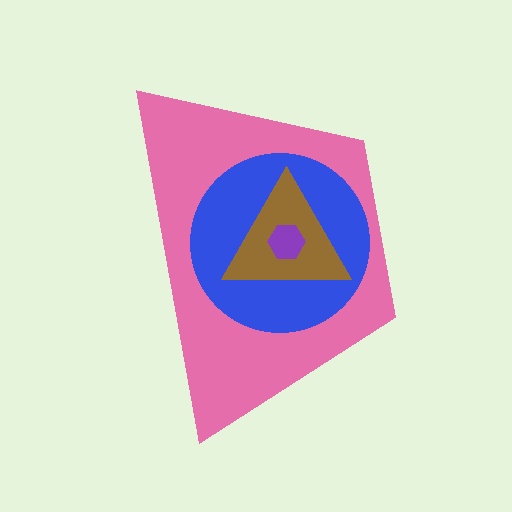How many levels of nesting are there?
4.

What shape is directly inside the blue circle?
The brown triangle.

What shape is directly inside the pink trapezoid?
The blue circle.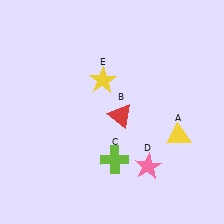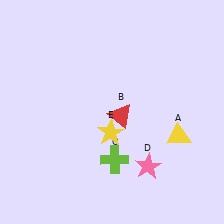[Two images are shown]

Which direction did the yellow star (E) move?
The yellow star (E) moved down.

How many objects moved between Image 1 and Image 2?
1 object moved between the two images.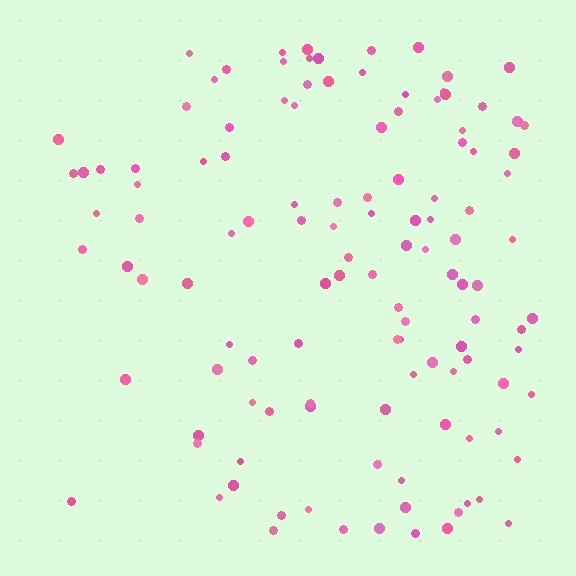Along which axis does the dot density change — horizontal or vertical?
Horizontal.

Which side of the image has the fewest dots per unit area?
The left.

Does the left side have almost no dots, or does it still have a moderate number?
Still a moderate number, just noticeably fewer than the right.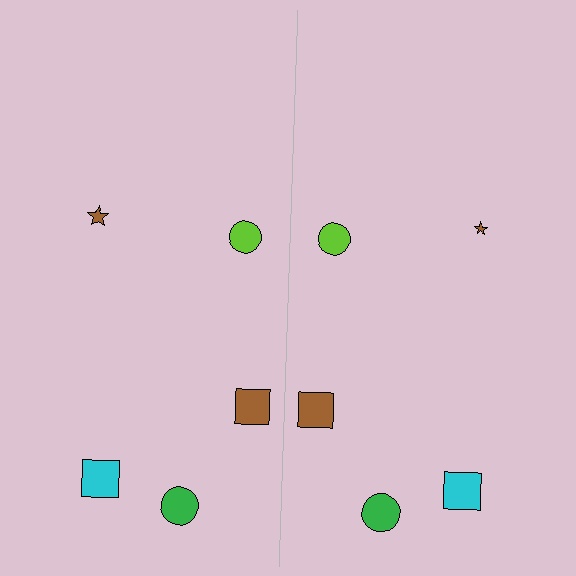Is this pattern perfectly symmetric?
No, the pattern is not perfectly symmetric. The brown star on the right side has a different size than its mirror counterpart.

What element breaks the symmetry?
The brown star on the right side has a different size than its mirror counterpart.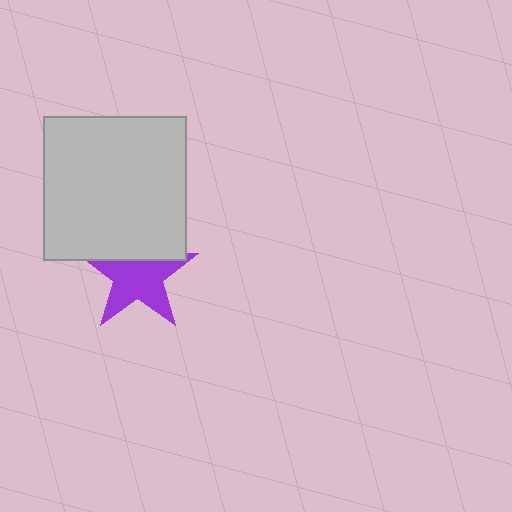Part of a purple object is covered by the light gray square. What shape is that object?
It is a star.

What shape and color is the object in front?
The object in front is a light gray square.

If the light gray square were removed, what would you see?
You would see the complete purple star.